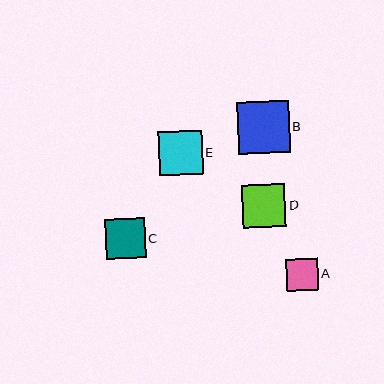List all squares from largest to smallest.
From largest to smallest: B, E, D, C, A.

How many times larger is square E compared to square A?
Square E is approximately 1.4 times the size of square A.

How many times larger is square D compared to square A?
Square D is approximately 1.4 times the size of square A.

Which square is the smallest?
Square A is the smallest with a size of approximately 32 pixels.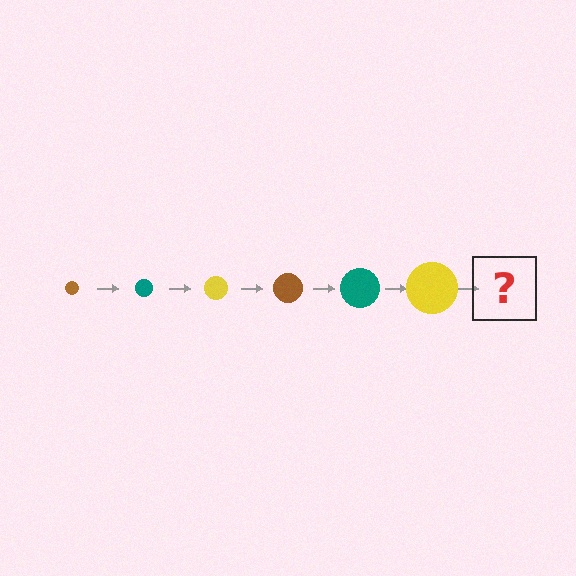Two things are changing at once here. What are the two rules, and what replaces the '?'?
The two rules are that the circle grows larger each step and the color cycles through brown, teal, and yellow. The '?' should be a brown circle, larger than the previous one.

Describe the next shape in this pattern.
It should be a brown circle, larger than the previous one.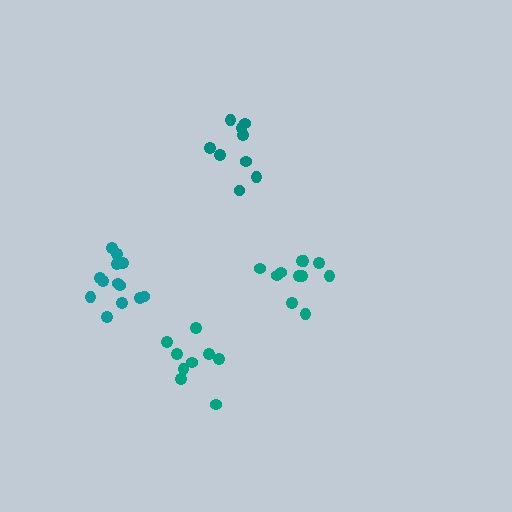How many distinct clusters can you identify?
There are 4 distinct clusters.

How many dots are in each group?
Group 1: 11 dots, Group 2: 9 dots, Group 3: 13 dots, Group 4: 9 dots (42 total).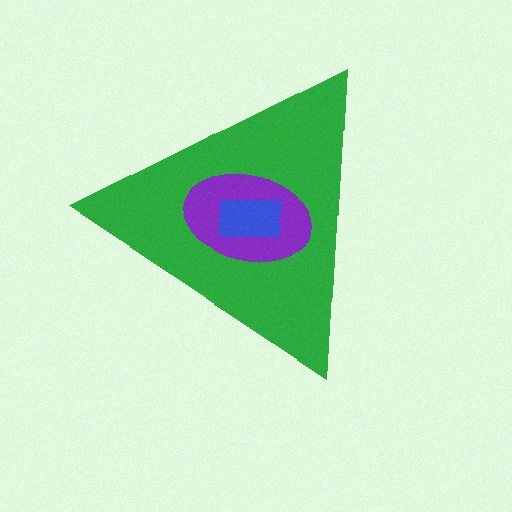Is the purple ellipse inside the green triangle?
Yes.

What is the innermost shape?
The blue rectangle.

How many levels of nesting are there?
3.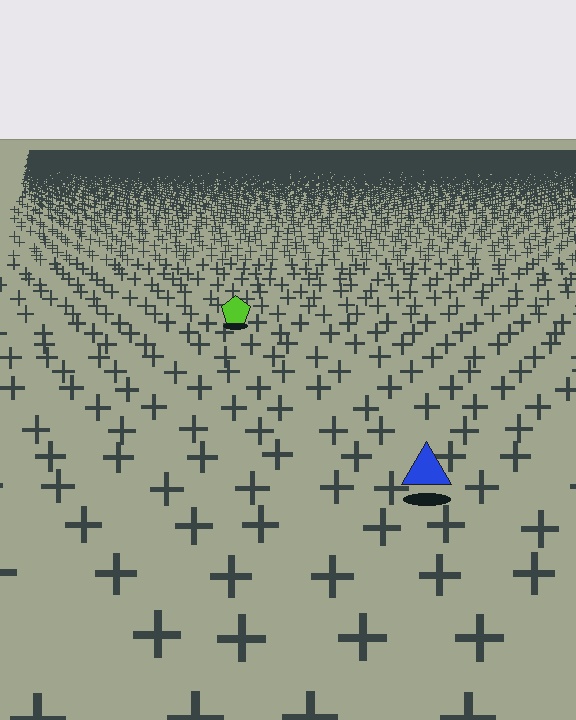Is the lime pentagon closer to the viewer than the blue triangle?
No. The blue triangle is closer — you can tell from the texture gradient: the ground texture is coarser near it.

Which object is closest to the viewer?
The blue triangle is closest. The texture marks near it are larger and more spread out.